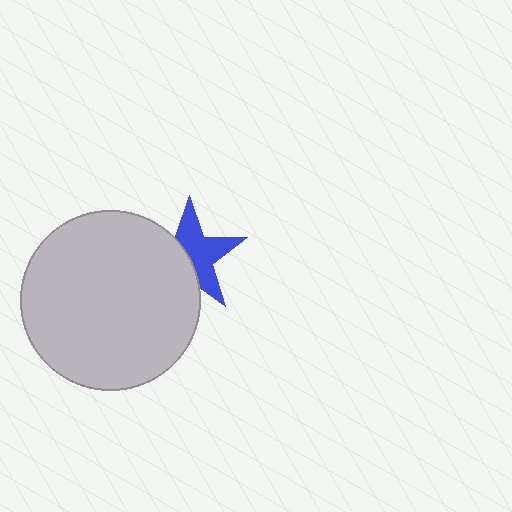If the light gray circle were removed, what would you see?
You would see the complete blue star.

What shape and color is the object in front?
The object in front is a light gray circle.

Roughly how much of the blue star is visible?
About half of it is visible (roughly 56%).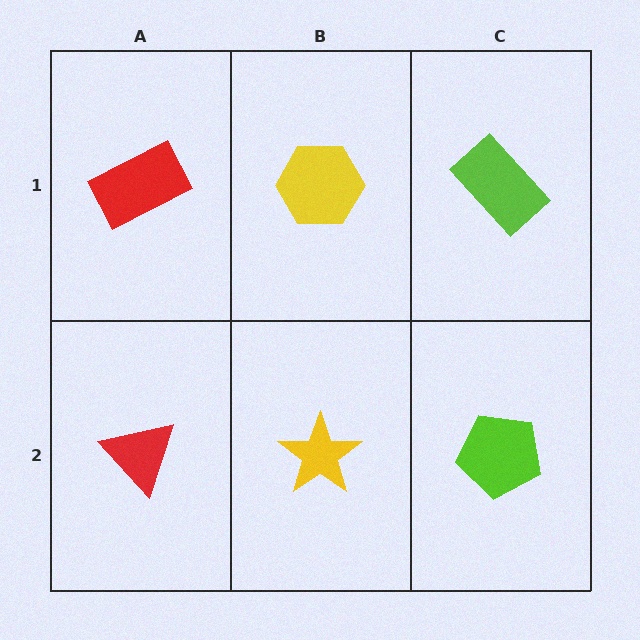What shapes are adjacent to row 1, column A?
A red triangle (row 2, column A), a yellow hexagon (row 1, column B).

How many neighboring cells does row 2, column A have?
2.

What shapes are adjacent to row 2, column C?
A lime rectangle (row 1, column C), a yellow star (row 2, column B).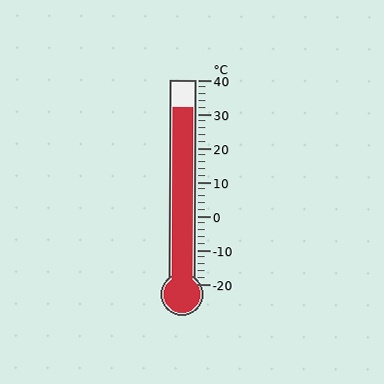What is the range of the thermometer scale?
The thermometer scale ranges from -20°C to 40°C.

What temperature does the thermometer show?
The thermometer shows approximately 32°C.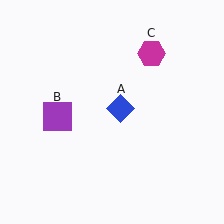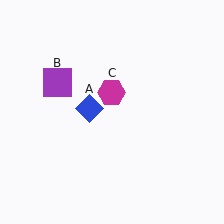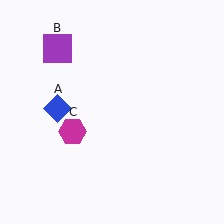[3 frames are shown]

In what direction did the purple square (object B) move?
The purple square (object B) moved up.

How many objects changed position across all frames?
3 objects changed position: blue diamond (object A), purple square (object B), magenta hexagon (object C).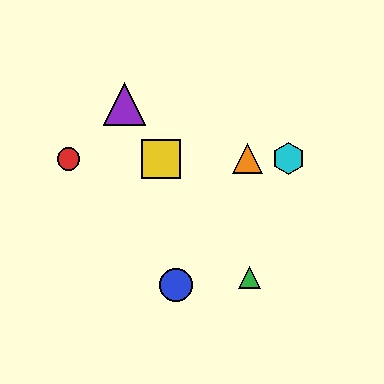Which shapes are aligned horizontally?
The red circle, the yellow square, the orange triangle, the cyan hexagon are aligned horizontally.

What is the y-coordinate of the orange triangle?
The orange triangle is at y≈159.